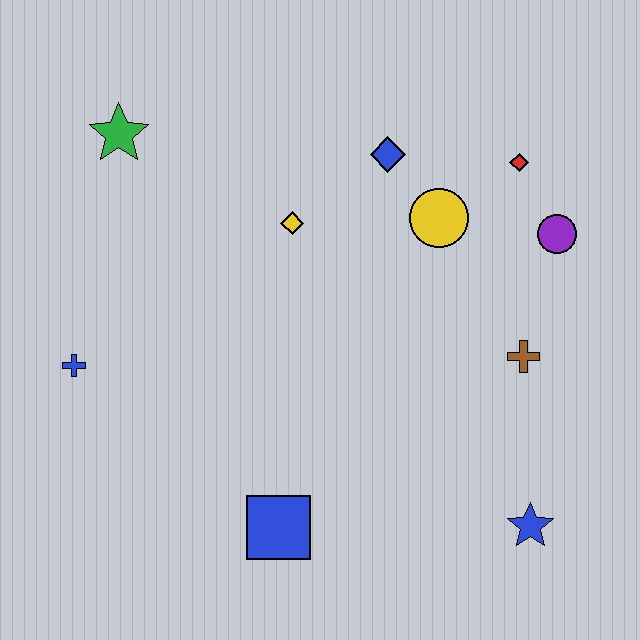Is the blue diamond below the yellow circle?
No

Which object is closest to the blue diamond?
The yellow circle is closest to the blue diamond.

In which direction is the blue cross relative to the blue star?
The blue cross is to the left of the blue star.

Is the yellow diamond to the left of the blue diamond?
Yes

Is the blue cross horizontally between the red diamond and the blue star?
No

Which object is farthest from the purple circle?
The blue cross is farthest from the purple circle.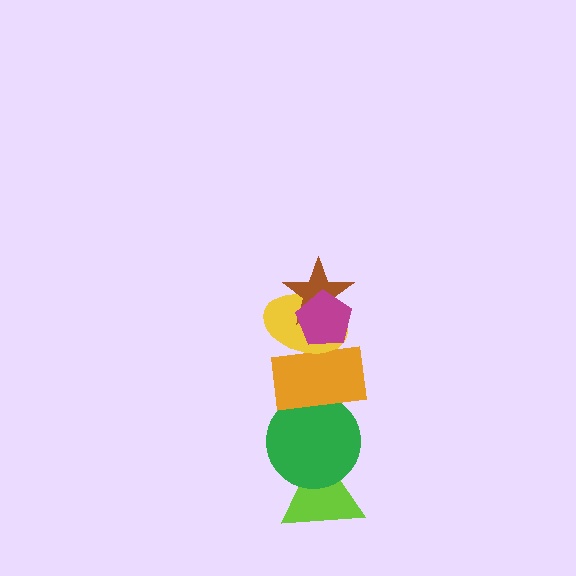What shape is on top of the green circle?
The orange rectangle is on top of the green circle.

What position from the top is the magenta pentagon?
The magenta pentagon is 1st from the top.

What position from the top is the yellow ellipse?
The yellow ellipse is 3rd from the top.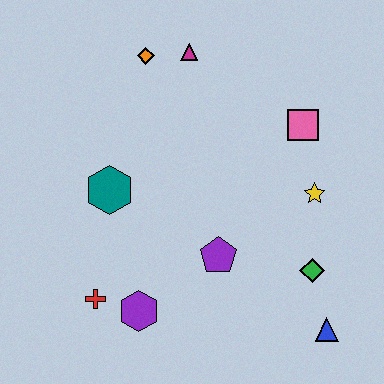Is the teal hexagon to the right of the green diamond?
No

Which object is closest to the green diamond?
The blue triangle is closest to the green diamond.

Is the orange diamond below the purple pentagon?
No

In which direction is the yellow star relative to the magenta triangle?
The yellow star is below the magenta triangle.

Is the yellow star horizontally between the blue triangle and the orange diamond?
Yes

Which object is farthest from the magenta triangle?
The blue triangle is farthest from the magenta triangle.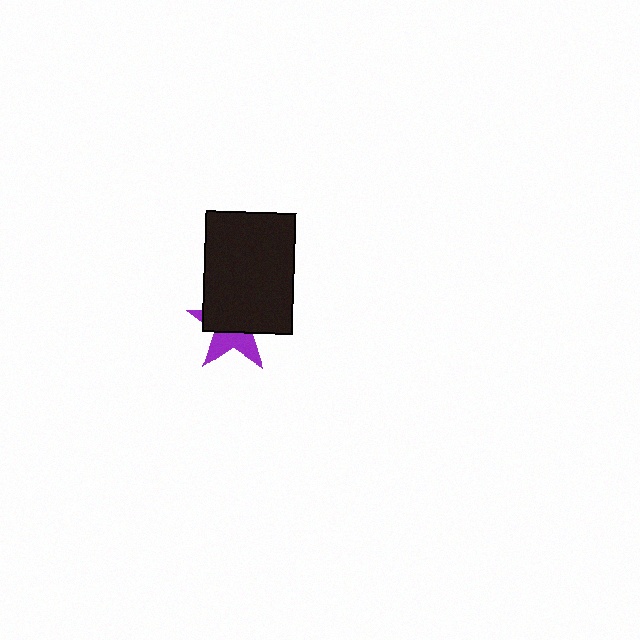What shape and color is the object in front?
The object in front is a black rectangle.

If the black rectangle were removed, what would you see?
You would see the complete purple star.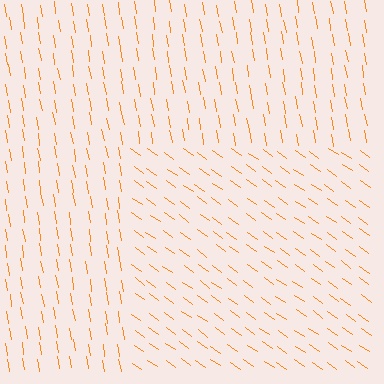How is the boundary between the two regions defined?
The boundary is defined purely by a change in line orientation (approximately 45 degrees difference). All lines are the same color and thickness.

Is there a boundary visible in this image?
Yes, there is a texture boundary formed by a change in line orientation.